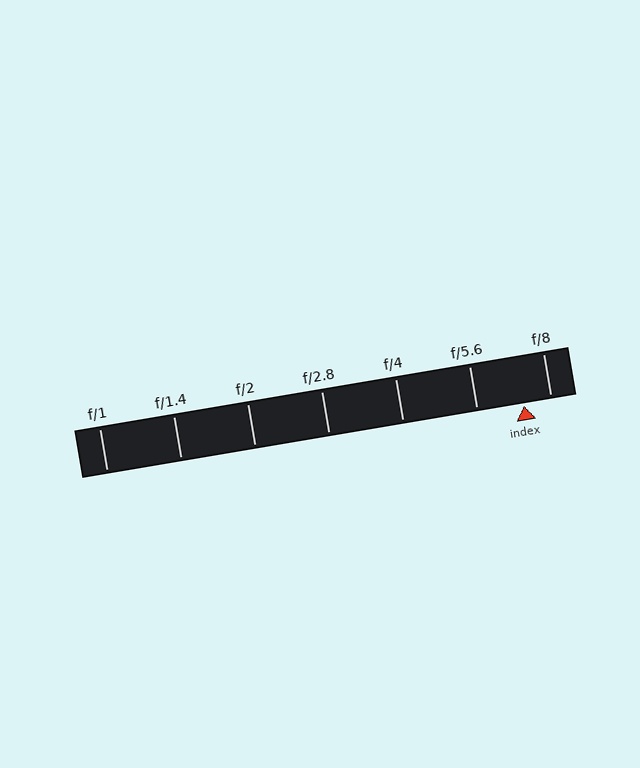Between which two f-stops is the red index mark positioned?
The index mark is between f/5.6 and f/8.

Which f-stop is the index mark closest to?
The index mark is closest to f/8.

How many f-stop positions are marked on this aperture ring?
There are 7 f-stop positions marked.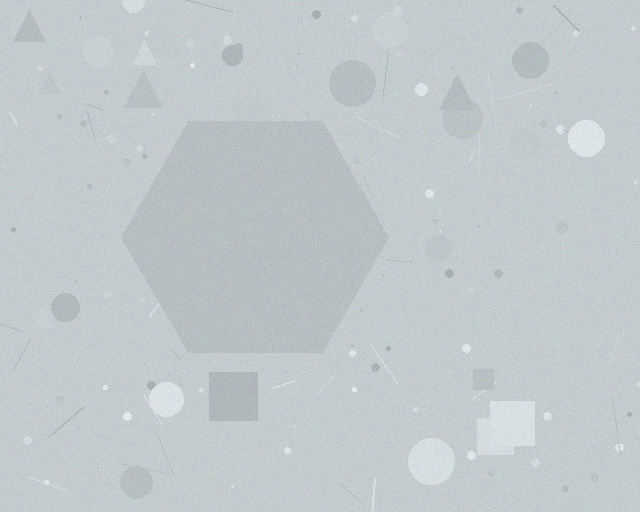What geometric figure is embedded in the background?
A hexagon is embedded in the background.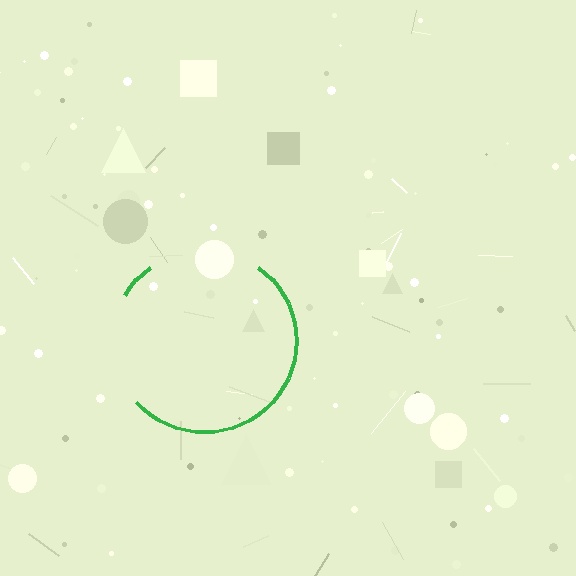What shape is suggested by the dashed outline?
The dashed outline suggests a circle.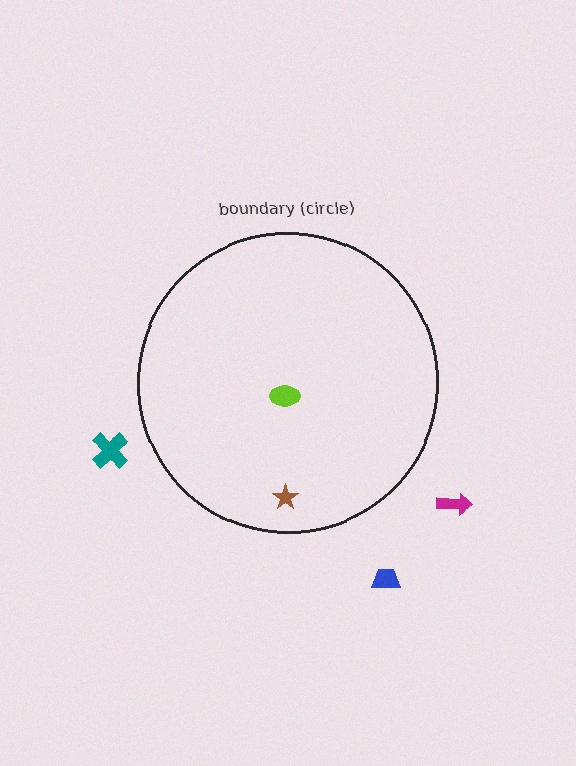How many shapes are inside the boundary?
2 inside, 3 outside.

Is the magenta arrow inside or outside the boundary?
Outside.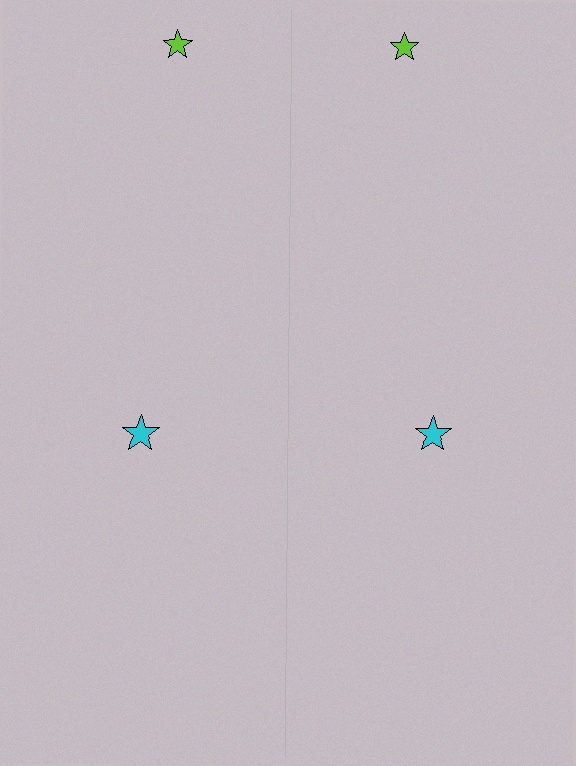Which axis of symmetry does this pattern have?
The pattern has a vertical axis of symmetry running through the center of the image.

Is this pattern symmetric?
Yes, this pattern has bilateral (reflection) symmetry.